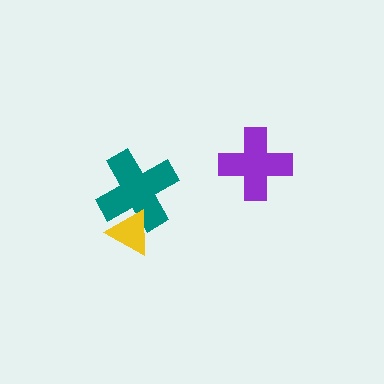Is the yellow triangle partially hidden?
No, no other shape covers it.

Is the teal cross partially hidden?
Yes, it is partially covered by another shape.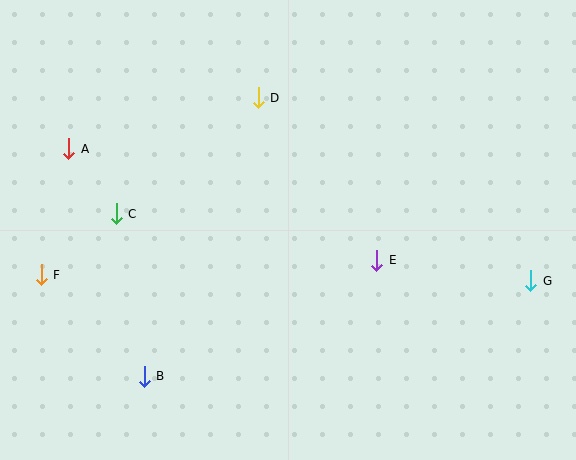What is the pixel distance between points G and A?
The distance between G and A is 481 pixels.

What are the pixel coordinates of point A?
Point A is at (69, 149).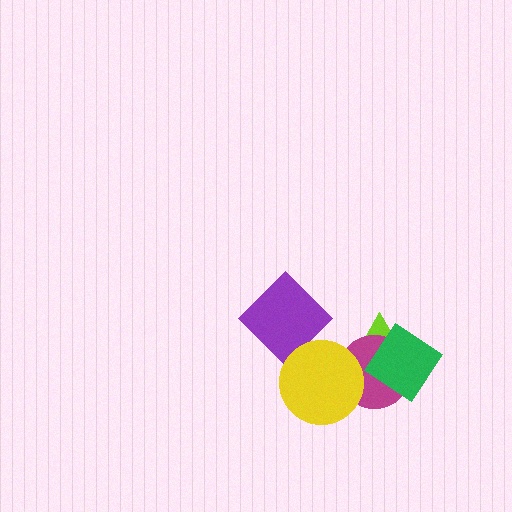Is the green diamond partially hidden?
No, no other shape covers it.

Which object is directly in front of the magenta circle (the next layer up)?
The green diamond is directly in front of the magenta circle.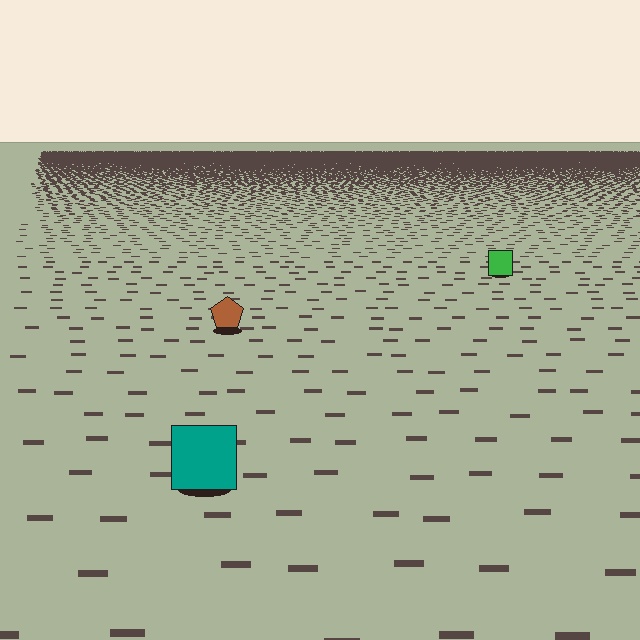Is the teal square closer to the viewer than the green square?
Yes. The teal square is closer — you can tell from the texture gradient: the ground texture is coarser near it.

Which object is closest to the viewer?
The teal square is closest. The texture marks near it are larger and more spread out.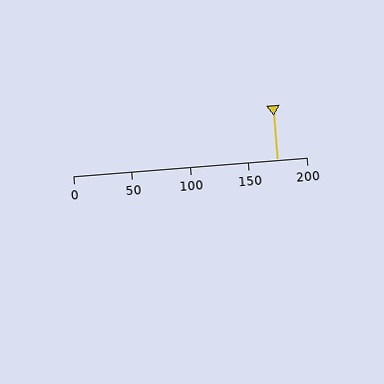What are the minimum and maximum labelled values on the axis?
The axis runs from 0 to 200.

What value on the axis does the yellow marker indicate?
The marker indicates approximately 175.